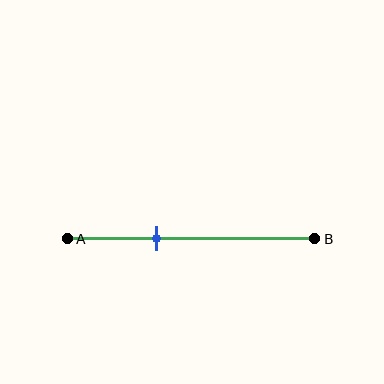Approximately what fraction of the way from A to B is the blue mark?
The blue mark is approximately 35% of the way from A to B.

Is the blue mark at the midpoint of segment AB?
No, the mark is at about 35% from A, not at the 50% midpoint.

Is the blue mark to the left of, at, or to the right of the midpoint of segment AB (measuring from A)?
The blue mark is to the left of the midpoint of segment AB.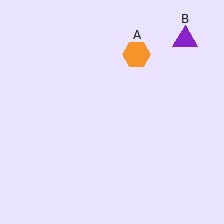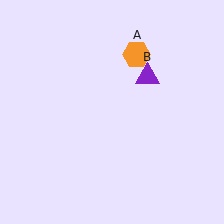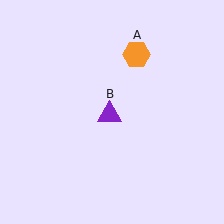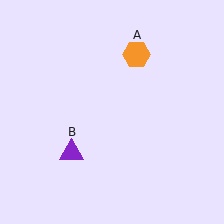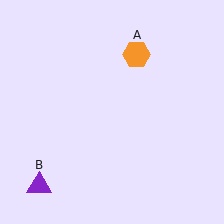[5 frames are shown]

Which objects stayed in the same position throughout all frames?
Orange hexagon (object A) remained stationary.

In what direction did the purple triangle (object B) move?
The purple triangle (object B) moved down and to the left.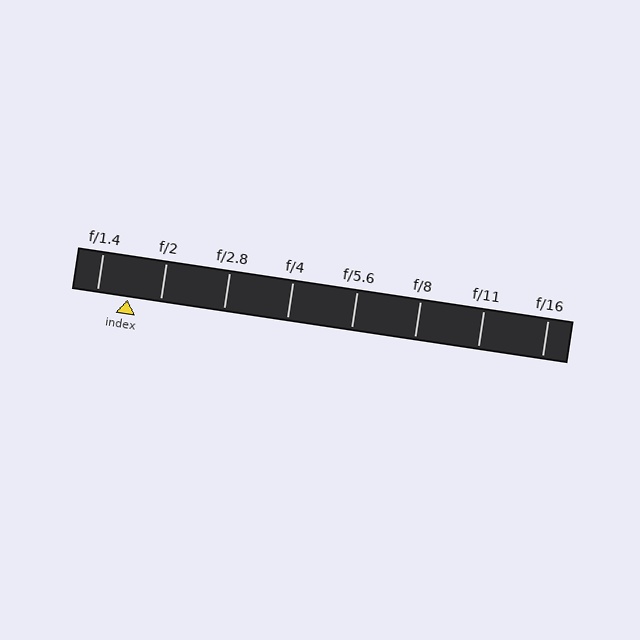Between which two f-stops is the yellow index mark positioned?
The index mark is between f/1.4 and f/2.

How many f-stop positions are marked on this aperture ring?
There are 8 f-stop positions marked.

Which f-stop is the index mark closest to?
The index mark is closest to f/1.4.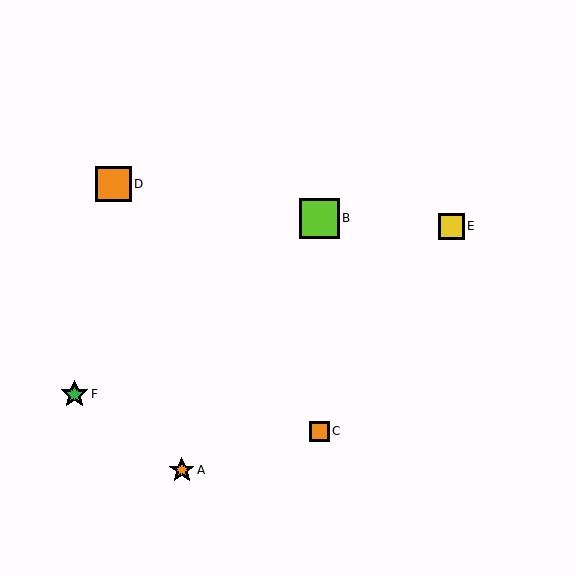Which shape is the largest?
The lime square (labeled B) is the largest.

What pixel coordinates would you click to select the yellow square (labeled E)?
Click at (452, 227) to select the yellow square E.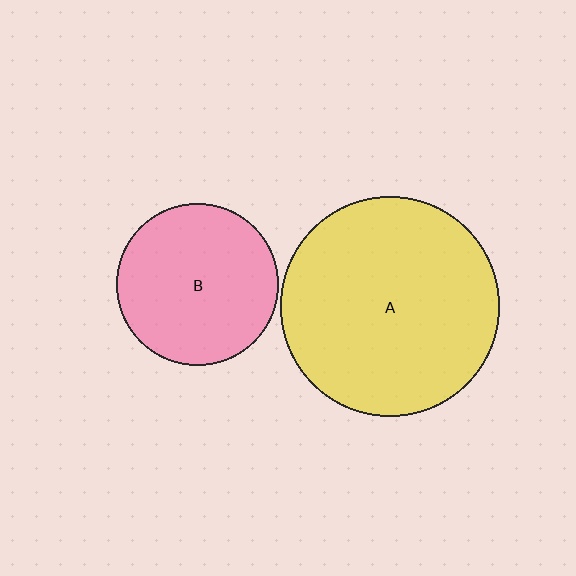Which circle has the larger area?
Circle A (yellow).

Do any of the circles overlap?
No, none of the circles overlap.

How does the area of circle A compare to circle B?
Approximately 1.8 times.